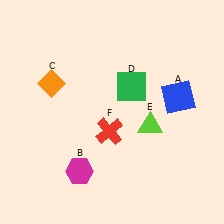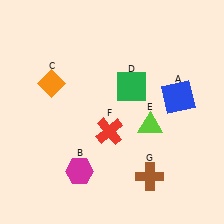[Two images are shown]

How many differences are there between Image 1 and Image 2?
There is 1 difference between the two images.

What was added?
A brown cross (G) was added in Image 2.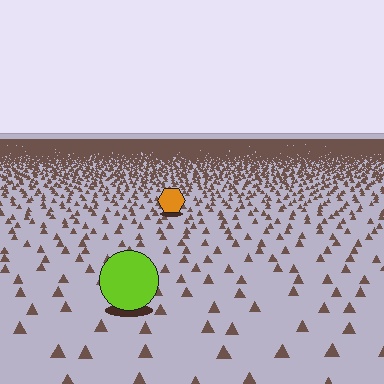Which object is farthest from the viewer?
The orange hexagon is farthest from the viewer. It appears smaller and the ground texture around it is denser.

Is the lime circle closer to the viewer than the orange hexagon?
Yes. The lime circle is closer — you can tell from the texture gradient: the ground texture is coarser near it.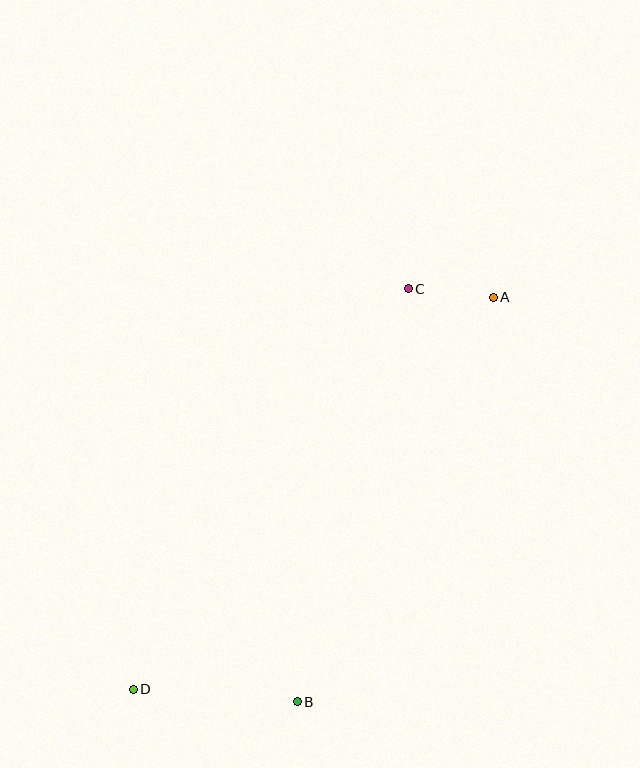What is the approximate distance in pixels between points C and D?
The distance between C and D is approximately 486 pixels.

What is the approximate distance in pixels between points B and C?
The distance between B and C is approximately 428 pixels.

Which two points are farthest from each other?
Points A and D are farthest from each other.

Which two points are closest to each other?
Points A and C are closest to each other.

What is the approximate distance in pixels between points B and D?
The distance between B and D is approximately 164 pixels.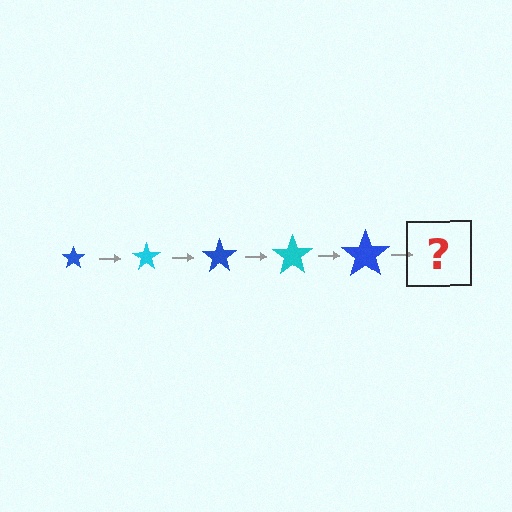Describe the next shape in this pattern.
It should be a cyan star, larger than the previous one.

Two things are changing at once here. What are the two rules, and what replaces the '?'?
The two rules are that the star grows larger each step and the color cycles through blue and cyan. The '?' should be a cyan star, larger than the previous one.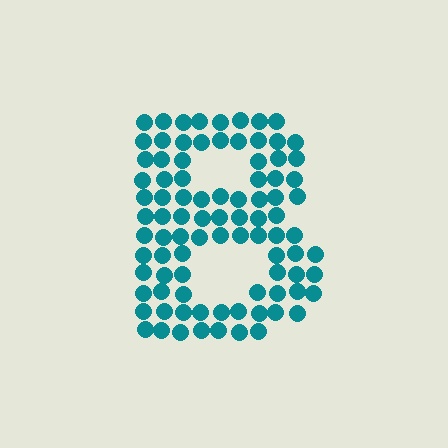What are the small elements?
The small elements are circles.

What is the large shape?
The large shape is the letter B.